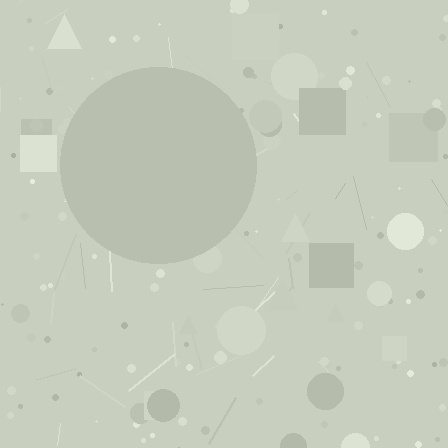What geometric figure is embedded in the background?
A circle is embedded in the background.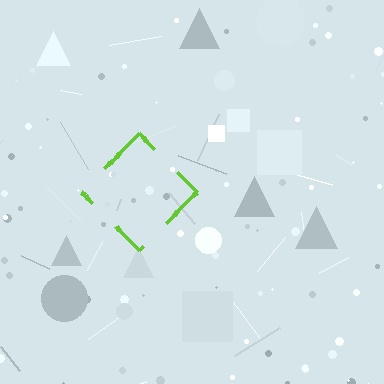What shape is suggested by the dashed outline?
The dashed outline suggests a diamond.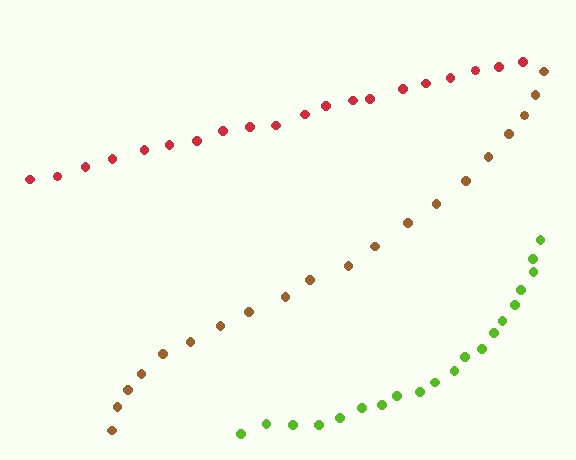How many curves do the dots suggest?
There are 3 distinct paths.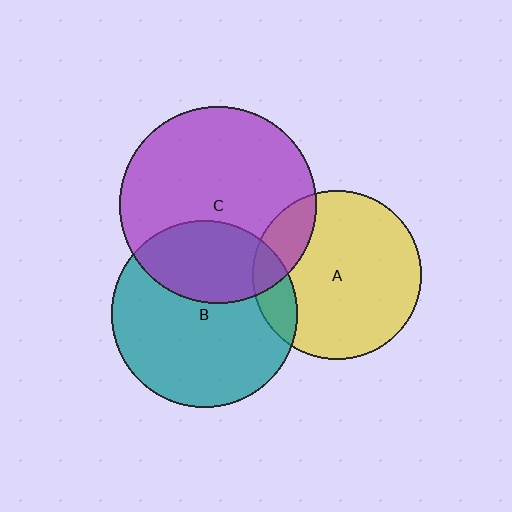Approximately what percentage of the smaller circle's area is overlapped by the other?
Approximately 15%.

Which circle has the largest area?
Circle C (purple).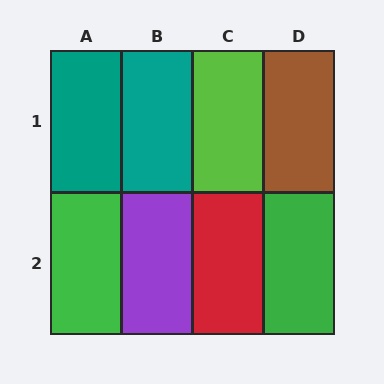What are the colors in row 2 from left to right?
Green, purple, red, green.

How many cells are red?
1 cell is red.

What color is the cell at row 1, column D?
Brown.